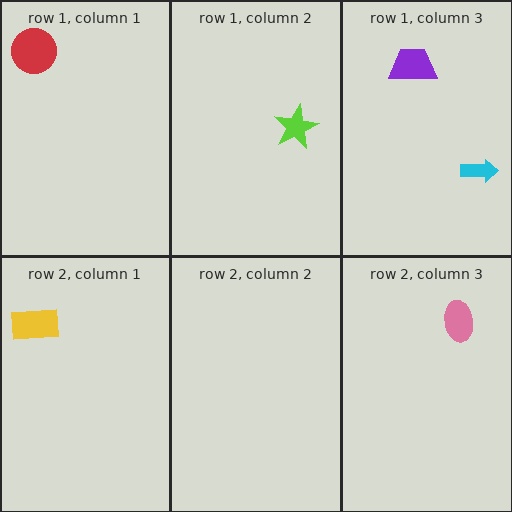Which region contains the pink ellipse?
The row 2, column 3 region.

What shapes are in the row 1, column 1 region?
The red circle.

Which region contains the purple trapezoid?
The row 1, column 3 region.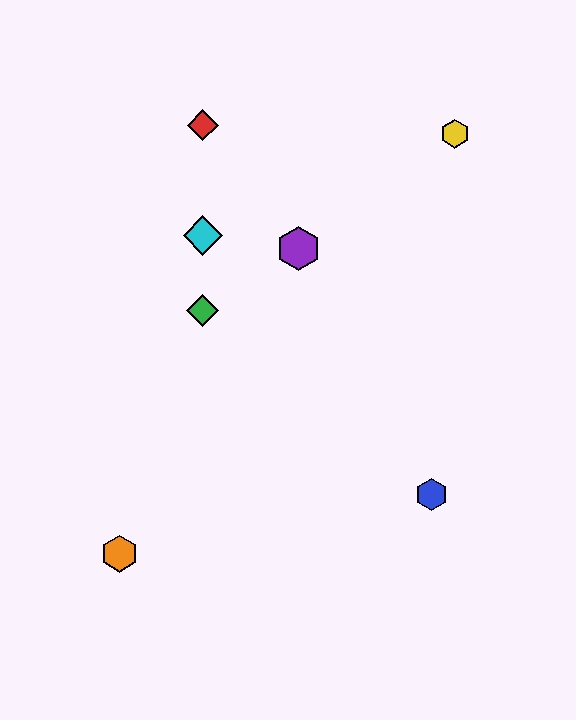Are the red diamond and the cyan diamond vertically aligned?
Yes, both are at x≈203.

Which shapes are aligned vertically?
The red diamond, the green diamond, the cyan diamond are aligned vertically.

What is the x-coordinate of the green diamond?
The green diamond is at x≈203.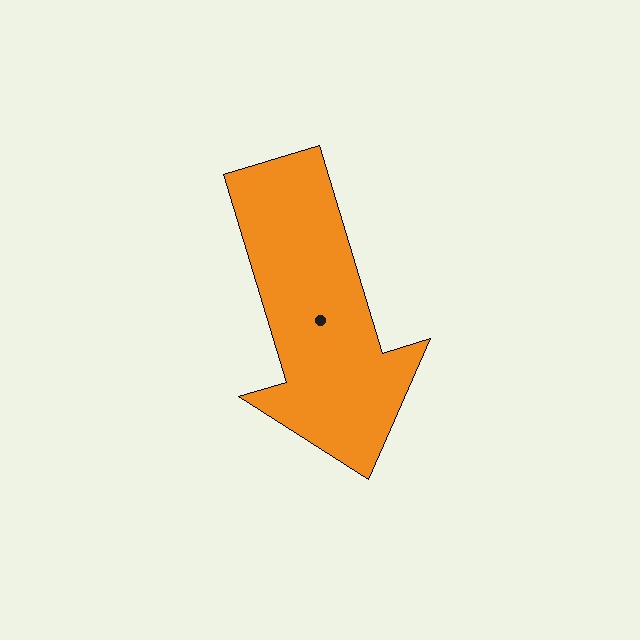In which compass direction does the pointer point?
South.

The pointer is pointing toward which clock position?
Roughly 5 o'clock.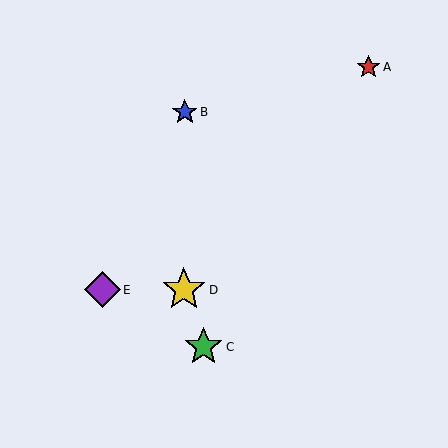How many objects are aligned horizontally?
2 objects (D, E) are aligned horizontally.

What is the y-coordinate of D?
Object D is at y≈290.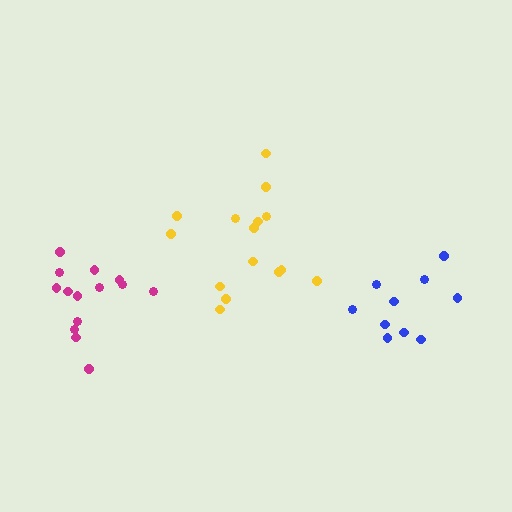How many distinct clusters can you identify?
There are 3 distinct clusters.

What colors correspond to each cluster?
The clusters are colored: yellow, magenta, blue.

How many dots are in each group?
Group 1: 15 dots, Group 2: 14 dots, Group 3: 10 dots (39 total).